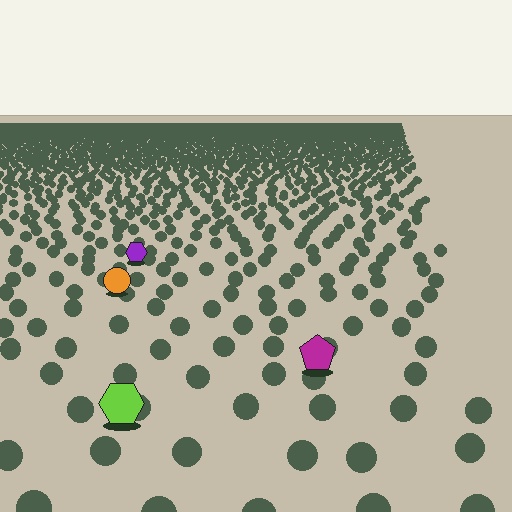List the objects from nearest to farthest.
From nearest to farthest: the lime hexagon, the magenta pentagon, the orange circle, the purple hexagon.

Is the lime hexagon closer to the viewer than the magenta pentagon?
Yes. The lime hexagon is closer — you can tell from the texture gradient: the ground texture is coarser near it.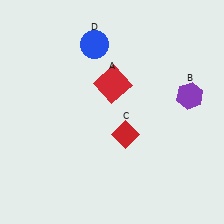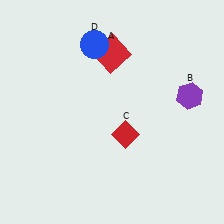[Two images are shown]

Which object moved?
The red square (A) moved up.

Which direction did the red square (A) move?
The red square (A) moved up.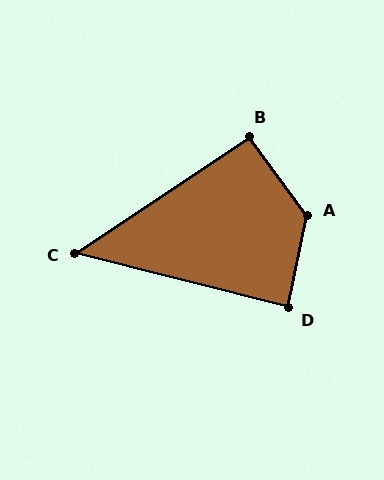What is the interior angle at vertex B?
Approximately 93 degrees (approximately right).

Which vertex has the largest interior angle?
A, at approximately 132 degrees.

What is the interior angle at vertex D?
Approximately 87 degrees (approximately right).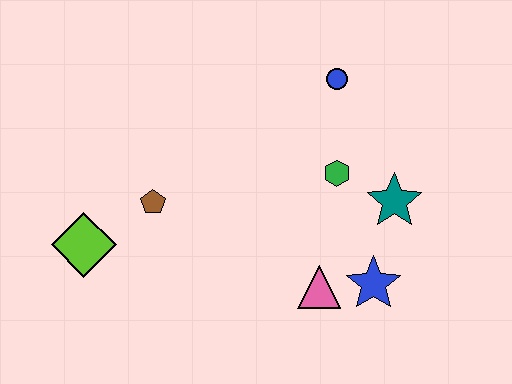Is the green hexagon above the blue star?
Yes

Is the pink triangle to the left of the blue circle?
Yes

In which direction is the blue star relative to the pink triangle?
The blue star is to the right of the pink triangle.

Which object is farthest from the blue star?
The lime diamond is farthest from the blue star.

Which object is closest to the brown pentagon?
The lime diamond is closest to the brown pentagon.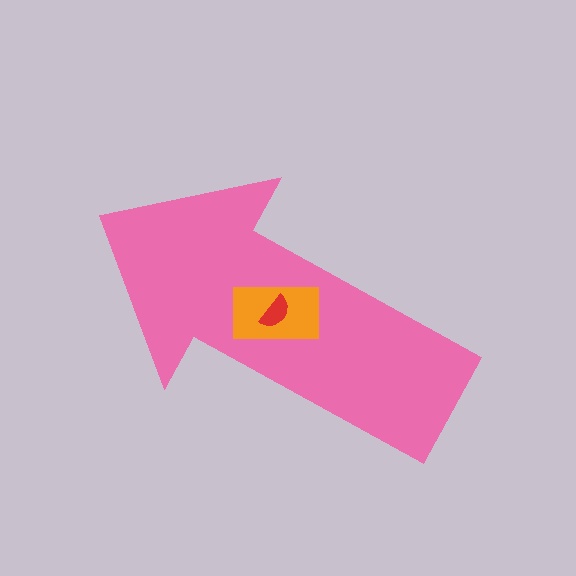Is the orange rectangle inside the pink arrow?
Yes.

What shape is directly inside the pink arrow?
The orange rectangle.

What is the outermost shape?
The pink arrow.